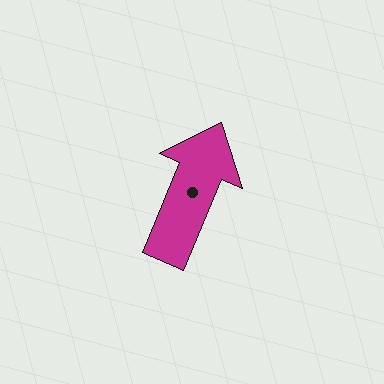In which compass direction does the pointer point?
Northeast.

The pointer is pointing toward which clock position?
Roughly 1 o'clock.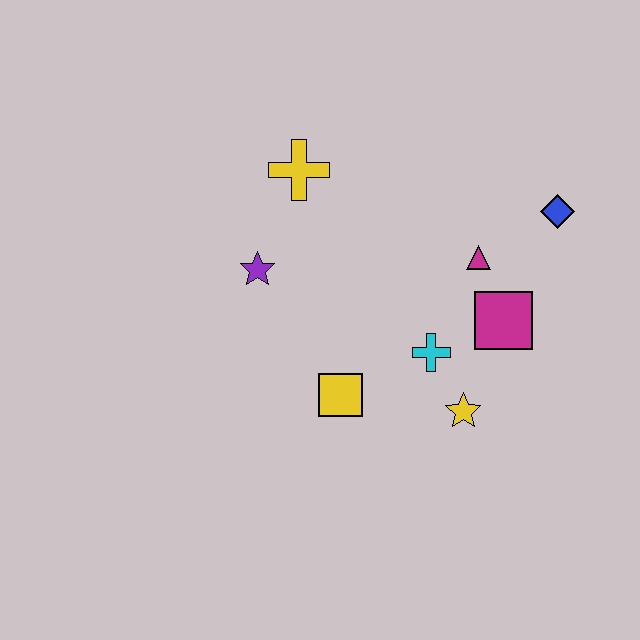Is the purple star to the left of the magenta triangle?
Yes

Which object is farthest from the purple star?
The blue diamond is farthest from the purple star.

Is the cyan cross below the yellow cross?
Yes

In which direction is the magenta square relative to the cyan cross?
The magenta square is to the right of the cyan cross.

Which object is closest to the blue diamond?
The magenta triangle is closest to the blue diamond.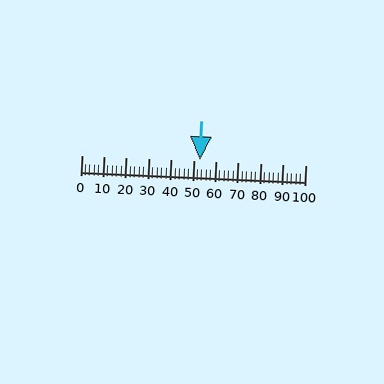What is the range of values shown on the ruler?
The ruler shows values from 0 to 100.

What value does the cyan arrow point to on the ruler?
The cyan arrow points to approximately 53.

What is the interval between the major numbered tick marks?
The major tick marks are spaced 10 units apart.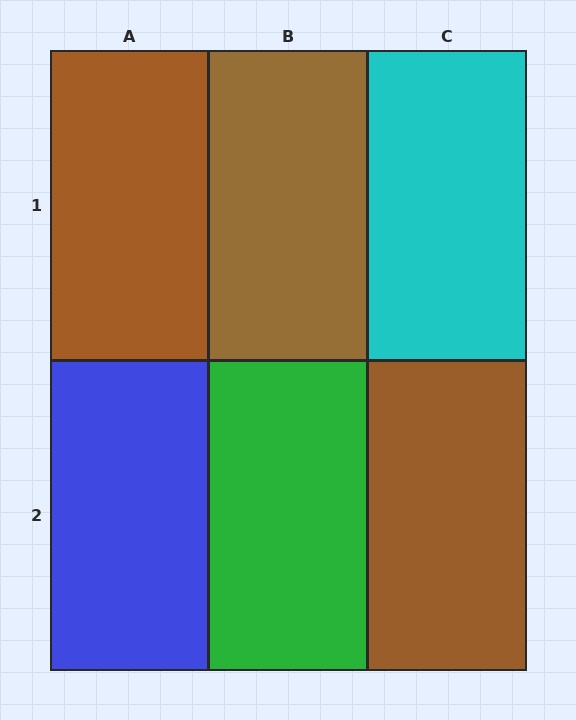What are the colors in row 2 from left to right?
Blue, green, brown.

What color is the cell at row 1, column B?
Brown.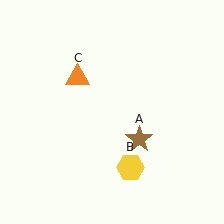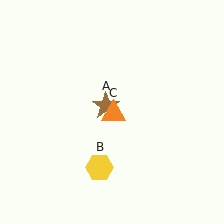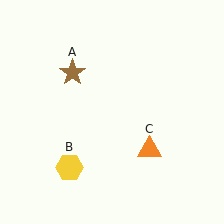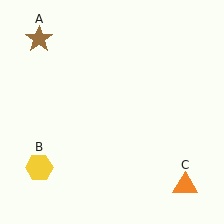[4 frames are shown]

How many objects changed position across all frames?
3 objects changed position: brown star (object A), yellow hexagon (object B), orange triangle (object C).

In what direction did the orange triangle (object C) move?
The orange triangle (object C) moved down and to the right.